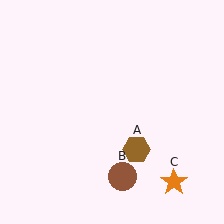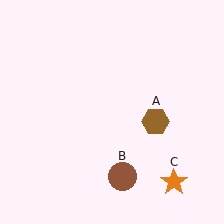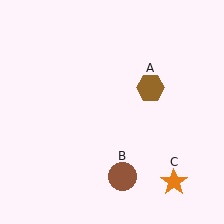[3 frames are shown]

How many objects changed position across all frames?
1 object changed position: brown hexagon (object A).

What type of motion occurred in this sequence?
The brown hexagon (object A) rotated counterclockwise around the center of the scene.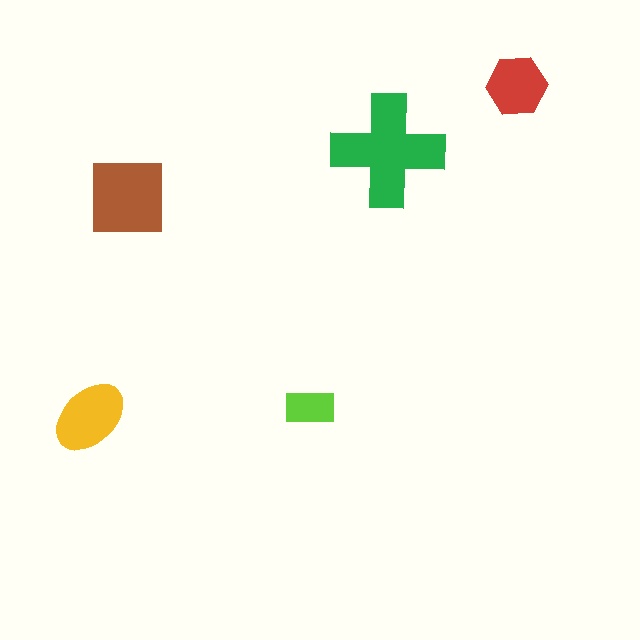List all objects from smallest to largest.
The lime rectangle, the red hexagon, the yellow ellipse, the brown square, the green cross.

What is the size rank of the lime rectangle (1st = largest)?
5th.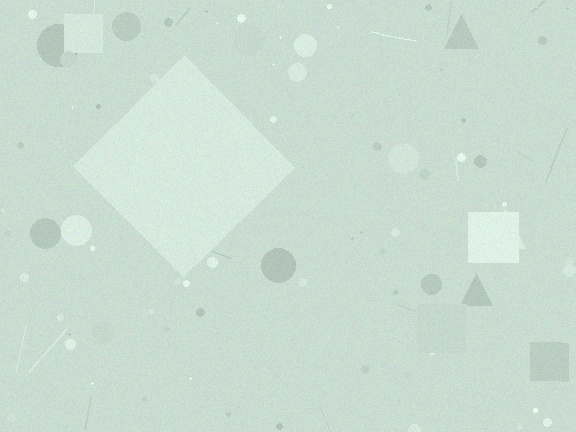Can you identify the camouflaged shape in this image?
The camouflaged shape is a diamond.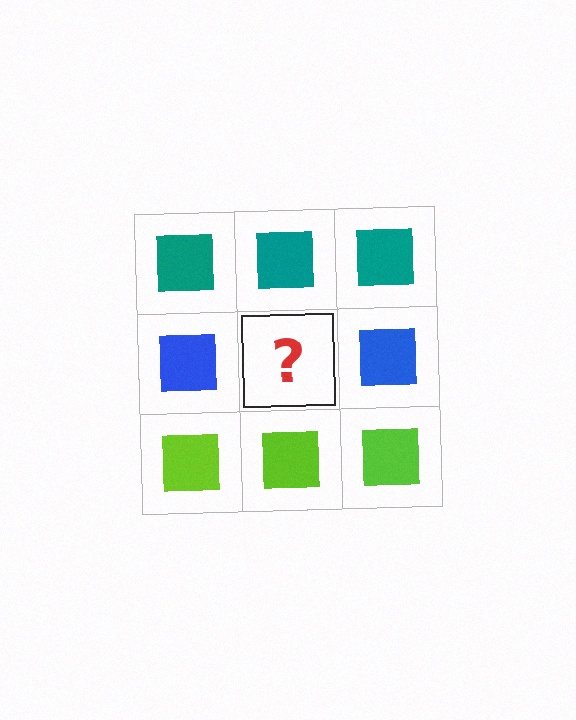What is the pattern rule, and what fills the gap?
The rule is that each row has a consistent color. The gap should be filled with a blue square.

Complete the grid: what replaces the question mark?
The question mark should be replaced with a blue square.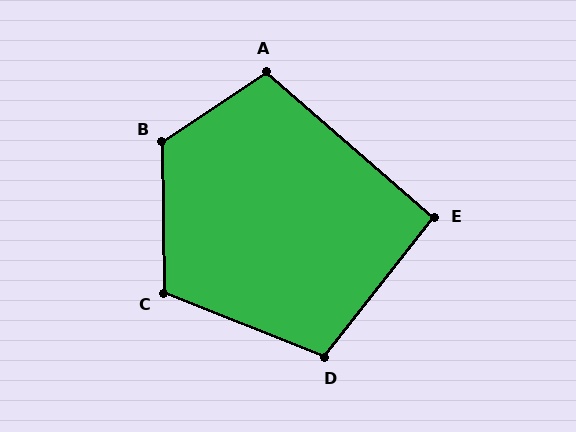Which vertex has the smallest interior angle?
E, at approximately 93 degrees.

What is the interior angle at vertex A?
Approximately 105 degrees (obtuse).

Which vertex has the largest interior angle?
B, at approximately 123 degrees.